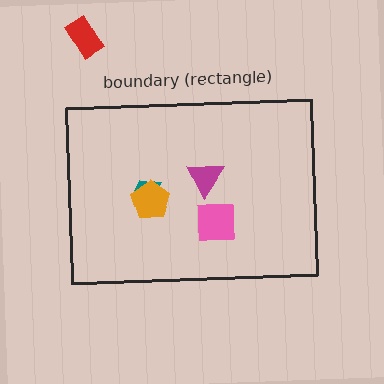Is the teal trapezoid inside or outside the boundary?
Inside.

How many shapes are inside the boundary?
4 inside, 1 outside.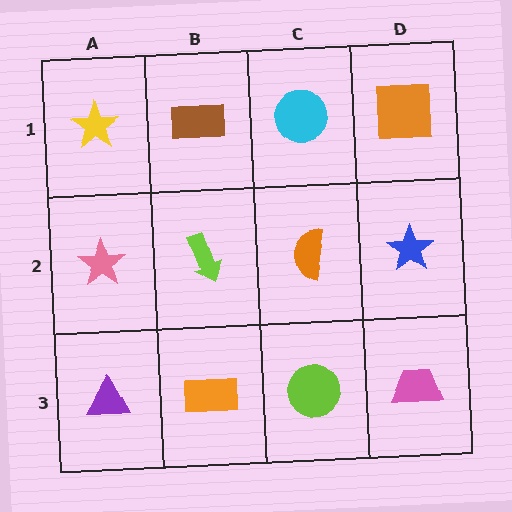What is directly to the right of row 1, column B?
A cyan circle.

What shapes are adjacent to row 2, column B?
A brown rectangle (row 1, column B), an orange rectangle (row 3, column B), a pink star (row 2, column A), an orange semicircle (row 2, column C).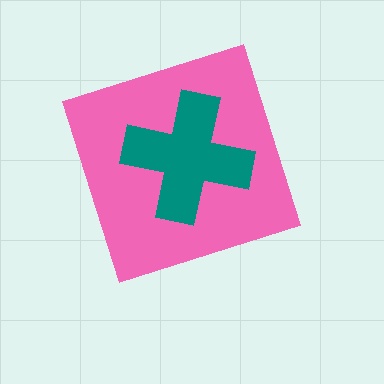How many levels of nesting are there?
2.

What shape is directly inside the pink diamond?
The teal cross.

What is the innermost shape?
The teal cross.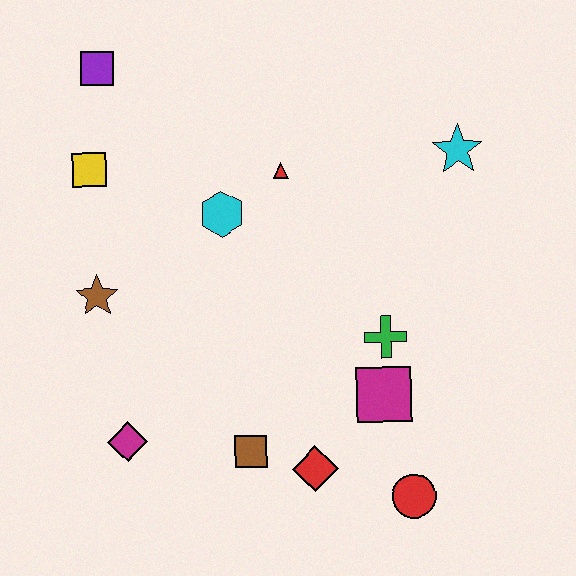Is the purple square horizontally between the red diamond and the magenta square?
No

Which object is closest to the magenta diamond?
The brown square is closest to the magenta diamond.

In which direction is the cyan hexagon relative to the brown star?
The cyan hexagon is to the right of the brown star.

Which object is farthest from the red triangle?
The red circle is farthest from the red triangle.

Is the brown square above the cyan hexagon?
No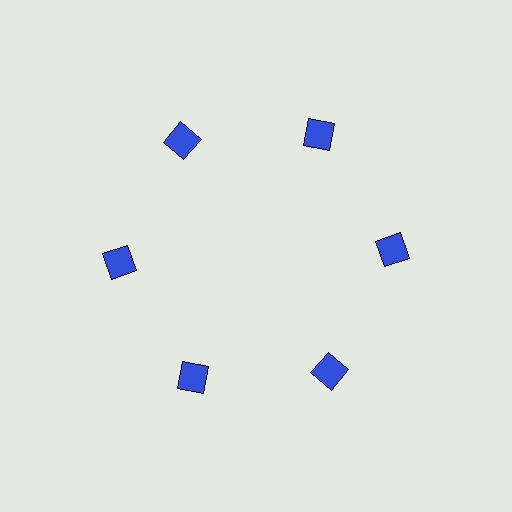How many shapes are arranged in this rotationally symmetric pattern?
There are 6 shapes, arranged in 6 groups of 1.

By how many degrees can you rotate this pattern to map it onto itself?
The pattern maps onto itself every 60 degrees of rotation.